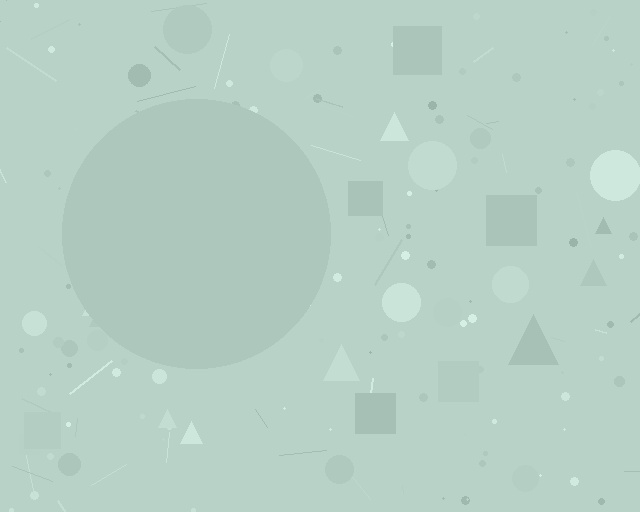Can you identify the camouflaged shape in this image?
The camouflaged shape is a circle.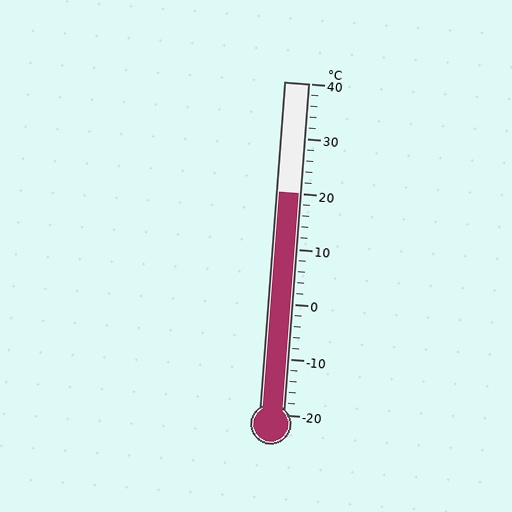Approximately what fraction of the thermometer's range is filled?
The thermometer is filled to approximately 65% of its range.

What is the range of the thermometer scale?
The thermometer scale ranges from -20°C to 40°C.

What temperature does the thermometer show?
The thermometer shows approximately 20°C.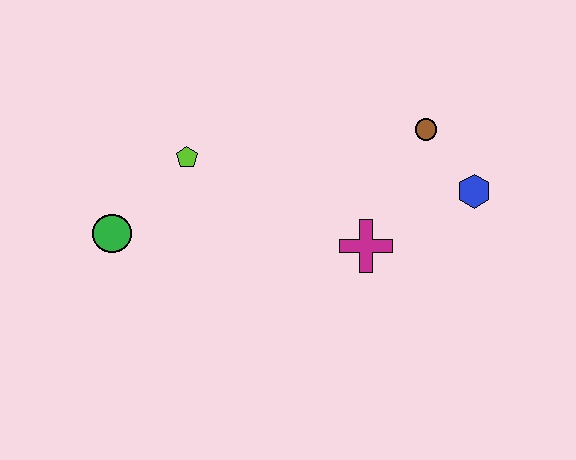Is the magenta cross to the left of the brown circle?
Yes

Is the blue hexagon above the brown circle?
No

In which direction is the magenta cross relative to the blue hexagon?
The magenta cross is to the left of the blue hexagon.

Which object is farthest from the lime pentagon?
The blue hexagon is farthest from the lime pentagon.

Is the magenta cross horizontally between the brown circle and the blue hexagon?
No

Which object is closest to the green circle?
The lime pentagon is closest to the green circle.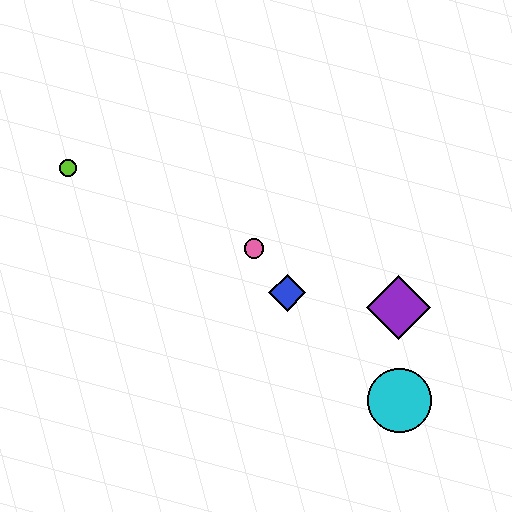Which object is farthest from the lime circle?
The cyan circle is farthest from the lime circle.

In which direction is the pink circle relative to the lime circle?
The pink circle is to the right of the lime circle.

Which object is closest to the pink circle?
The blue diamond is closest to the pink circle.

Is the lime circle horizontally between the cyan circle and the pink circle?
No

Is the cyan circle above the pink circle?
No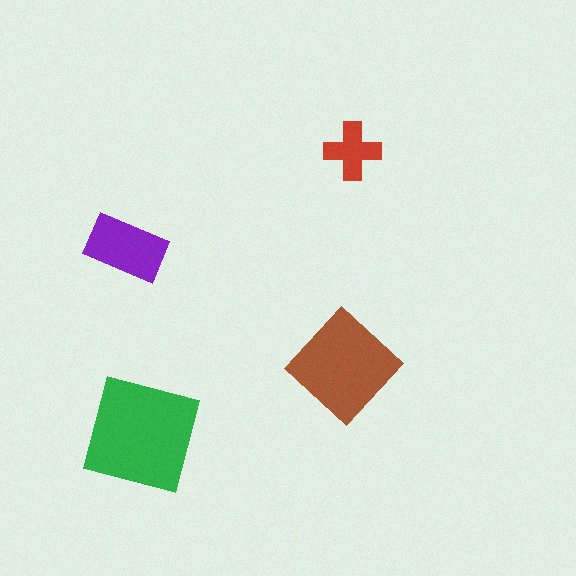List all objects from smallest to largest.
The red cross, the purple rectangle, the brown diamond, the green square.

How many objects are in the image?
There are 4 objects in the image.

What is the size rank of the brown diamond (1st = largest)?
2nd.